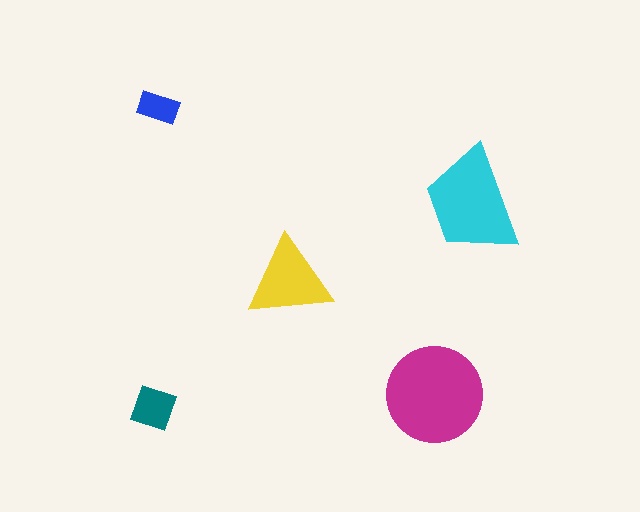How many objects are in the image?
There are 5 objects in the image.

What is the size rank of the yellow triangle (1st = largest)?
3rd.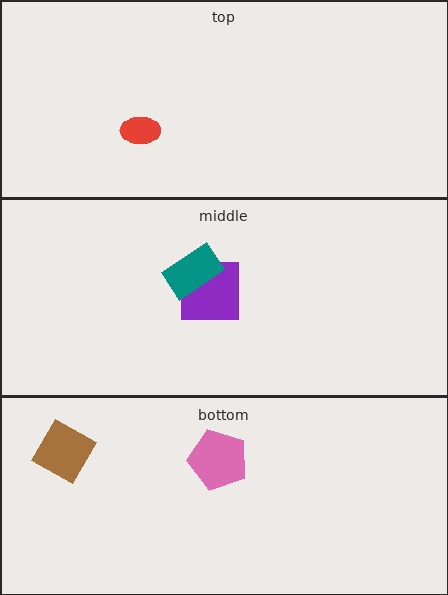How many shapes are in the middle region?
2.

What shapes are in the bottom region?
The brown diamond, the pink pentagon.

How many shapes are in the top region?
1.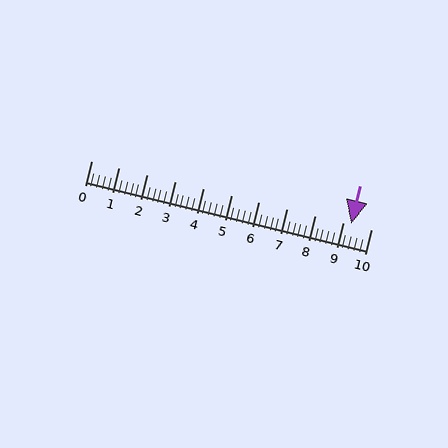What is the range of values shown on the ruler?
The ruler shows values from 0 to 10.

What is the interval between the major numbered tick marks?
The major tick marks are spaced 1 units apart.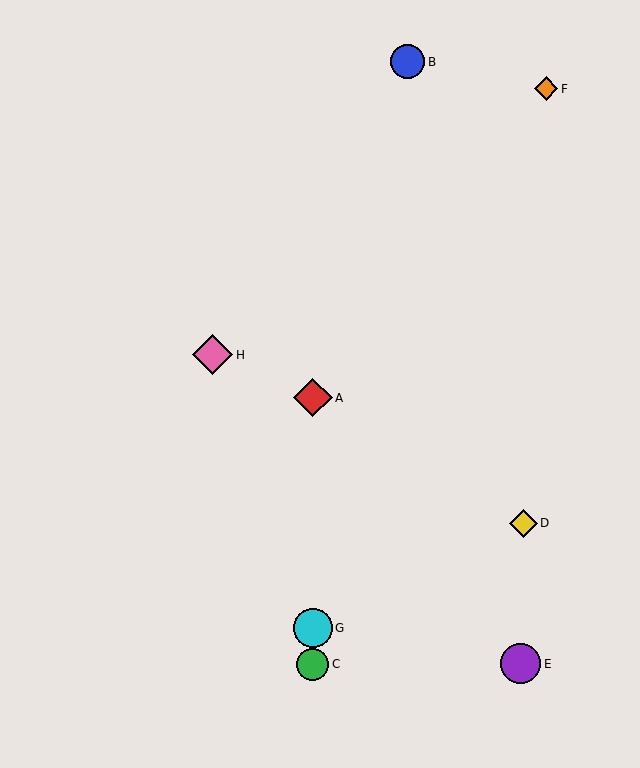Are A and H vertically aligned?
No, A is at x≈313 and H is at x≈212.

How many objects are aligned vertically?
3 objects (A, C, G) are aligned vertically.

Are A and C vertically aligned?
Yes, both are at x≈313.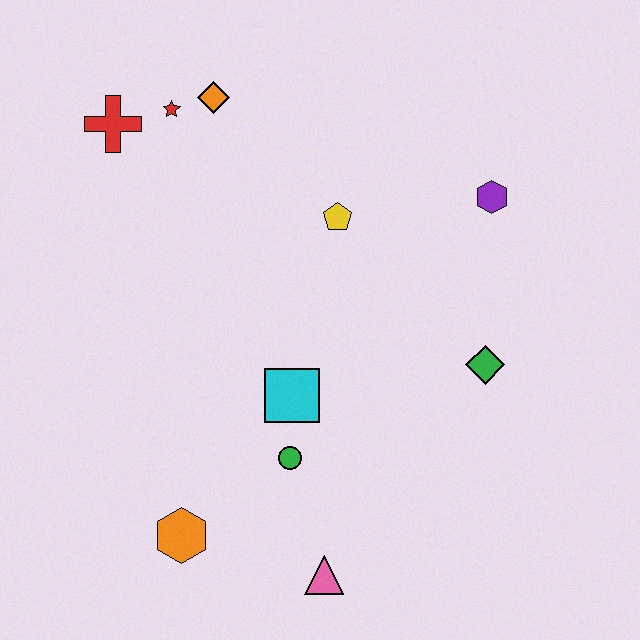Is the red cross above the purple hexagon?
Yes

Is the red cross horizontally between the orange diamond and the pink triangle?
No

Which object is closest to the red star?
The orange diamond is closest to the red star.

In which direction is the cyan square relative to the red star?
The cyan square is below the red star.